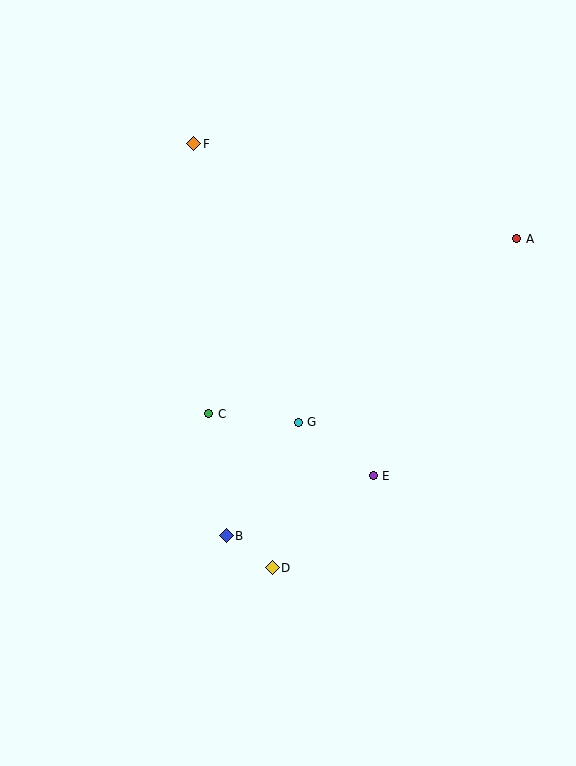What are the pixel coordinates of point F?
Point F is at (194, 144).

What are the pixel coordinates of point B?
Point B is at (226, 536).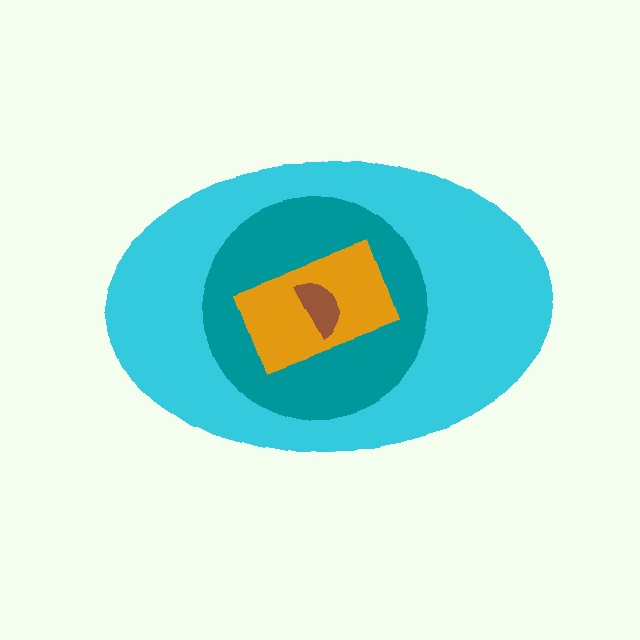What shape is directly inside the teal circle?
The orange rectangle.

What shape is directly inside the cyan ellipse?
The teal circle.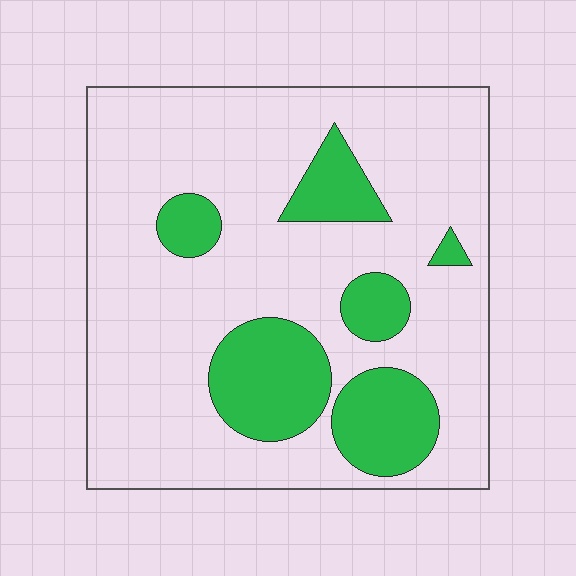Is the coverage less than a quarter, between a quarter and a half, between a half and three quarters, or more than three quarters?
Less than a quarter.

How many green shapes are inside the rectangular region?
6.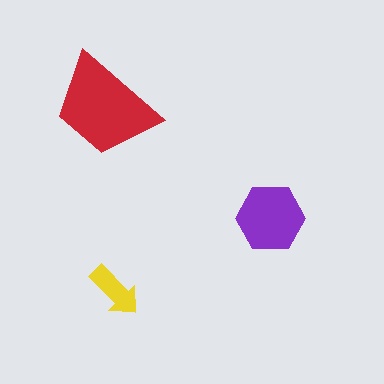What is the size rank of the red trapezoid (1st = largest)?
1st.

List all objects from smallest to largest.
The yellow arrow, the purple hexagon, the red trapezoid.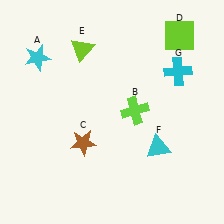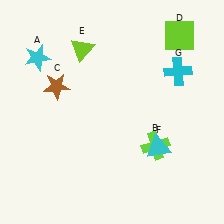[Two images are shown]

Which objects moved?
The objects that moved are: the lime cross (B), the brown star (C).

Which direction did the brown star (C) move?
The brown star (C) moved up.